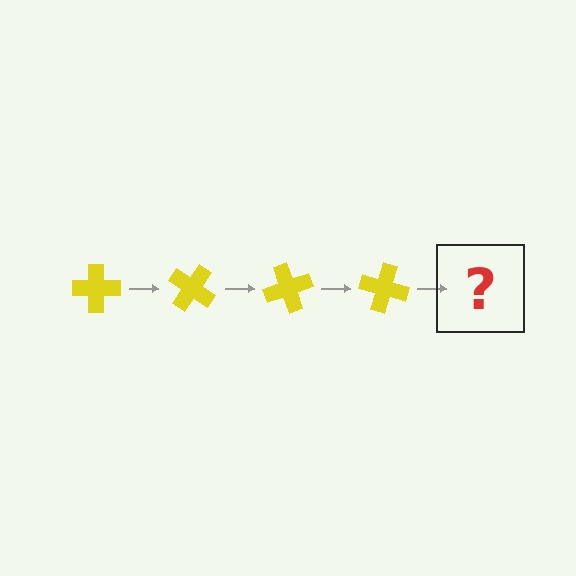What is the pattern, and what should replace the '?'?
The pattern is that the cross rotates 35 degrees each step. The '?' should be a yellow cross rotated 140 degrees.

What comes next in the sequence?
The next element should be a yellow cross rotated 140 degrees.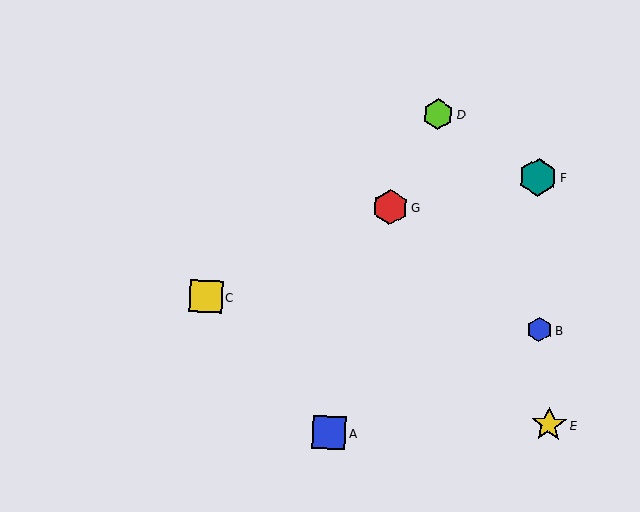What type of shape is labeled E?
Shape E is a yellow star.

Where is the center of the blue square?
The center of the blue square is at (329, 432).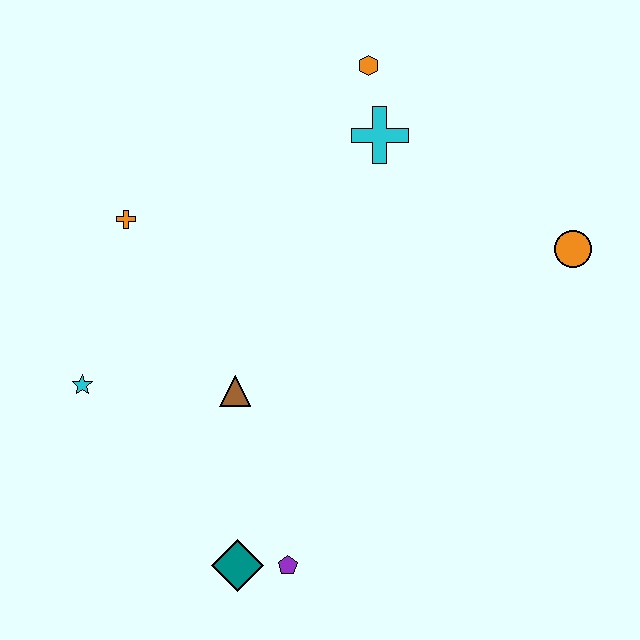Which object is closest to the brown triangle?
The cyan star is closest to the brown triangle.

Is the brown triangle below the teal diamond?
No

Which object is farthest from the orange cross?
The orange circle is farthest from the orange cross.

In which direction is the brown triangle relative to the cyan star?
The brown triangle is to the right of the cyan star.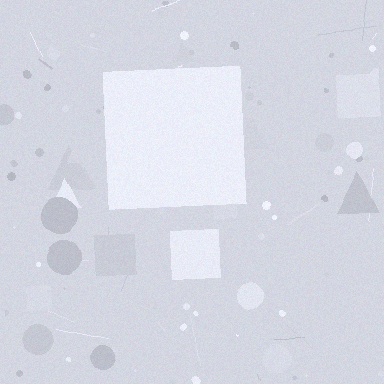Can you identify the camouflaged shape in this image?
The camouflaged shape is a square.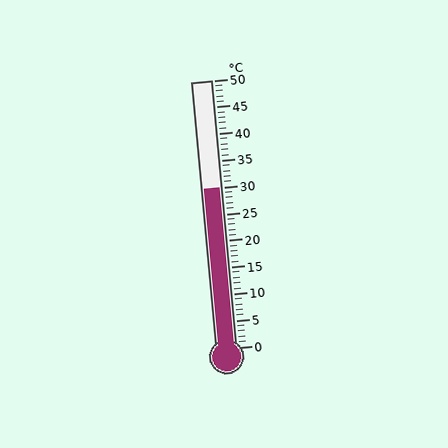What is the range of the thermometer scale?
The thermometer scale ranges from 0°C to 50°C.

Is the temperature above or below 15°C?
The temperature is above 15°C.